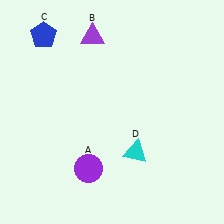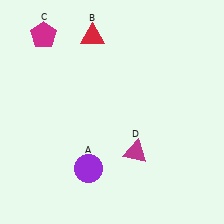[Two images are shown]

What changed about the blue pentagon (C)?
In Image 1, C is blue. In Image 2, it changed to magenta.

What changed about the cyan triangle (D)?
In Image 1, D is cyan. In Image 2, it changed to magenta.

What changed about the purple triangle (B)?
In Image 1, B is purple. In Image 2, it changed to red.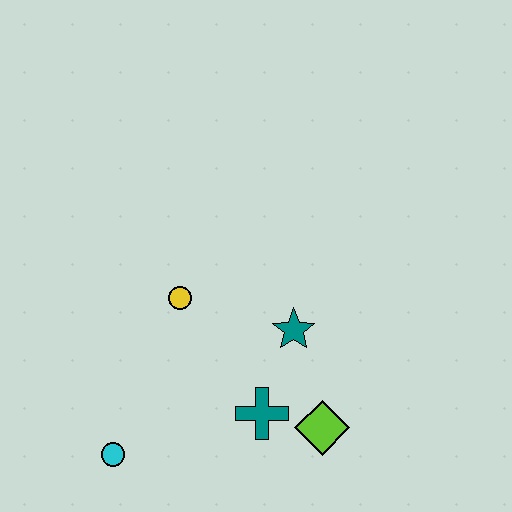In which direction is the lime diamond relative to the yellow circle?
The lime diamond is to the right of the yellow circle.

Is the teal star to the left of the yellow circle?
No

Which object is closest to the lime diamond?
The teal cross is closest to the lime diamond.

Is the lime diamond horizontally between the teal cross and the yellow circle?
No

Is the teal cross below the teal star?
Yes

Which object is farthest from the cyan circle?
The teal star is farthest from the cyan circle.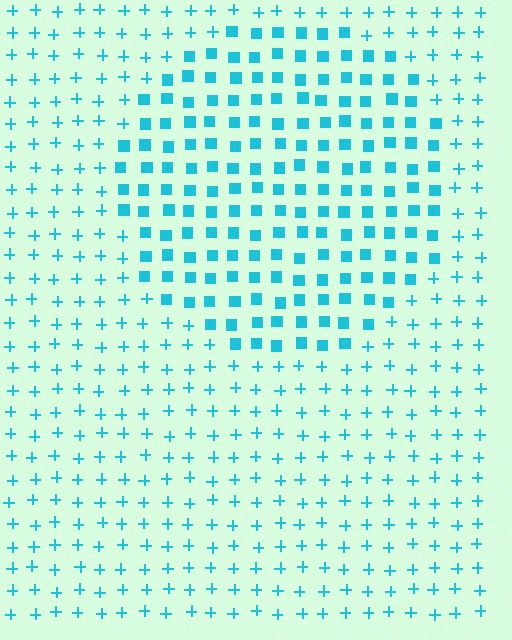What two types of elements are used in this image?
The image uses squares inside the circle region and plus signs outside it.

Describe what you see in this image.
The image is filled with small cyan elements arranged in a uniform grid. A circle-shaped region contains squares, while the surrounding area contains plus signs. The boundary is defined purely by the change in element shape.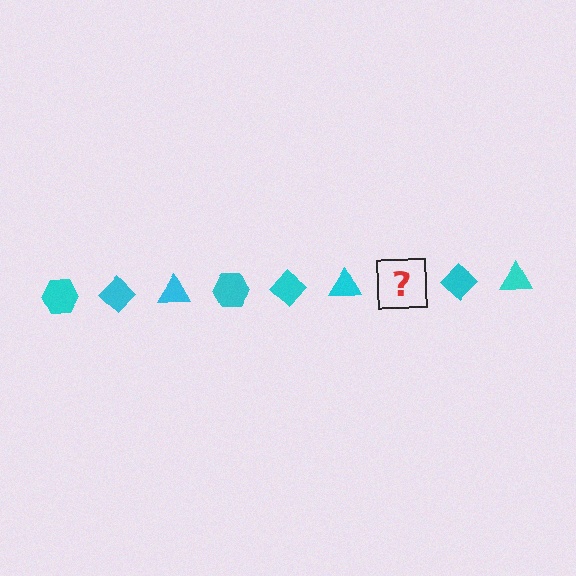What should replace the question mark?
The question mark should be replaced with a cyan hexagon.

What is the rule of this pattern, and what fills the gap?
The rule is that the pattern cycles through hexagon, diamond, triangle shapes in cyan. The gap should be filled with a cyan hexagon.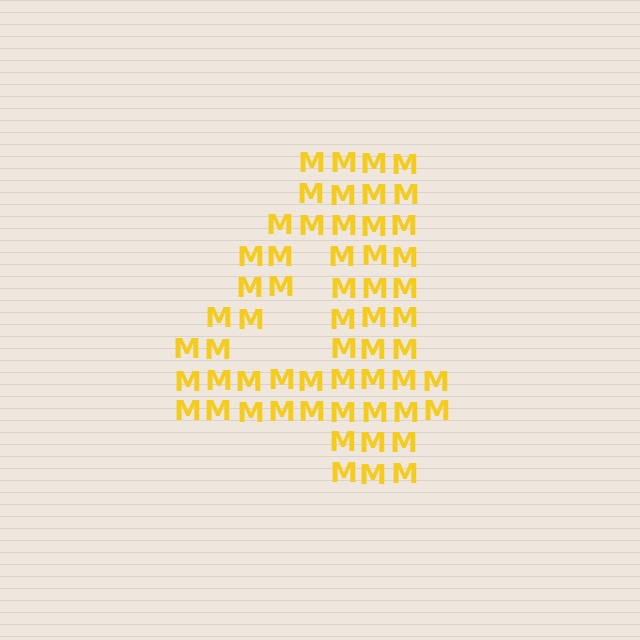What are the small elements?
The small elements are letter M's.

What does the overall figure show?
The overall figure shows the digit 4.